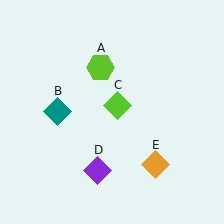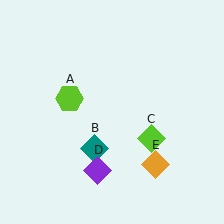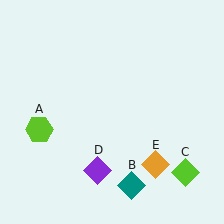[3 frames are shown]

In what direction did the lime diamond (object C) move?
The lime diamond (object C) moved down and to the right.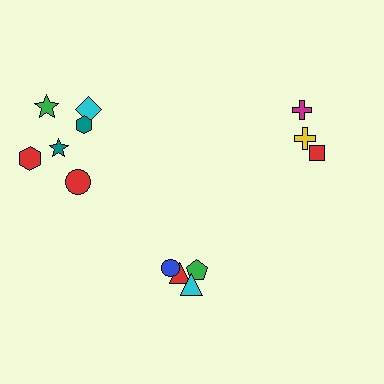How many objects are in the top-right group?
There are 3 objects.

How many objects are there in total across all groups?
There are 13 objects.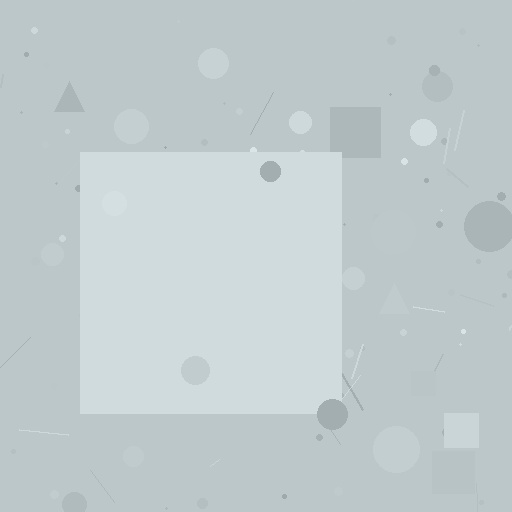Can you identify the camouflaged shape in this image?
The camouflaged shape is a square.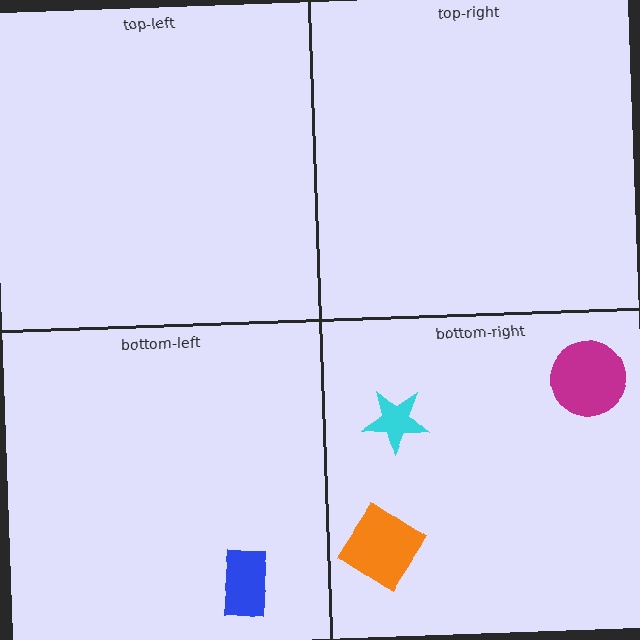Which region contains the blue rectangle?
The bottom-left region.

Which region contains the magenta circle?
The bottom-right region.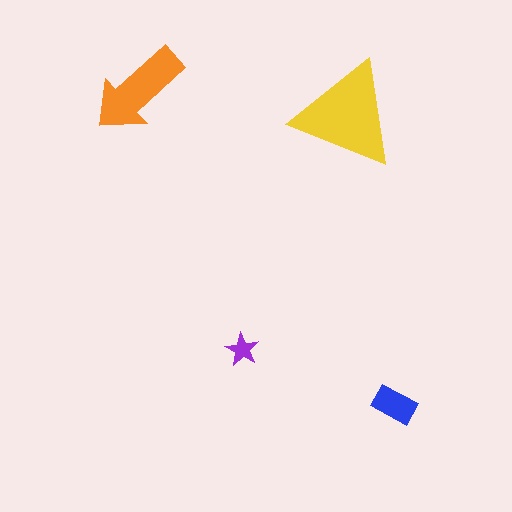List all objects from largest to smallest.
The yellow triangle, the orange arrow, the blue rectangle, the purple star.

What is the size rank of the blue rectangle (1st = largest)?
3rd.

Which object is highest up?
The orange arrow is topmost.